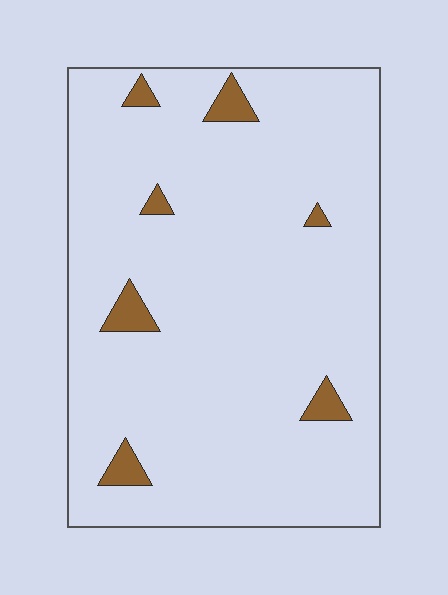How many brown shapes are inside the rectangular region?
7.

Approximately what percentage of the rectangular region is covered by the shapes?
Approximately 5%.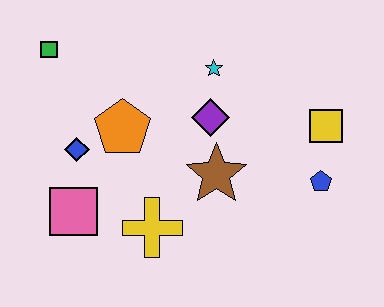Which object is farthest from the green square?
The blue pentagon is farthest from the green square.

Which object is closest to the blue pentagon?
The yellow square is closest to the blue pentagon.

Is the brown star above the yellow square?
No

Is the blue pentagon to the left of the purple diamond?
No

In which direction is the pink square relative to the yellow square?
The pink square is to the left of the yellow square.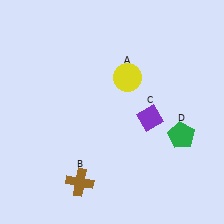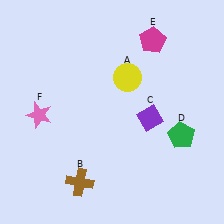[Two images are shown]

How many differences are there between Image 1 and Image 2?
There are 2 differences between the two images.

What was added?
A magenta pentagon (E), a pink star (F) were added in Image 2.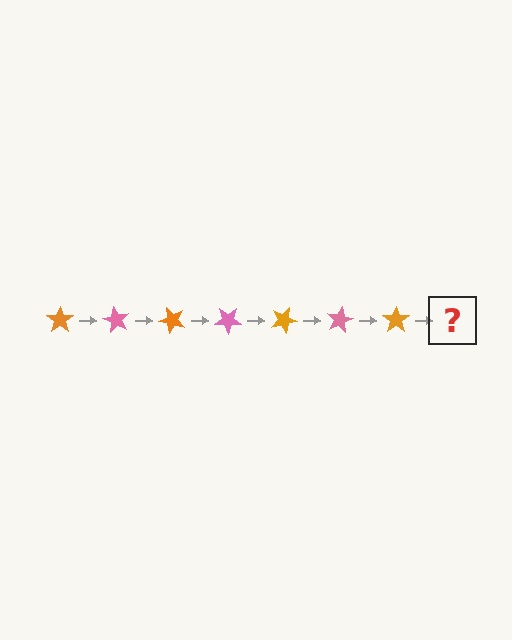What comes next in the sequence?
The next element should be a pink star, rotated 420 degrees from the start.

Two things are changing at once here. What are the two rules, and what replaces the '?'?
The two rules are that it rotates 60 degrees each step and the color cycles through orange and pink. The '?' should be a pink star, rotated 420 degrees from the start.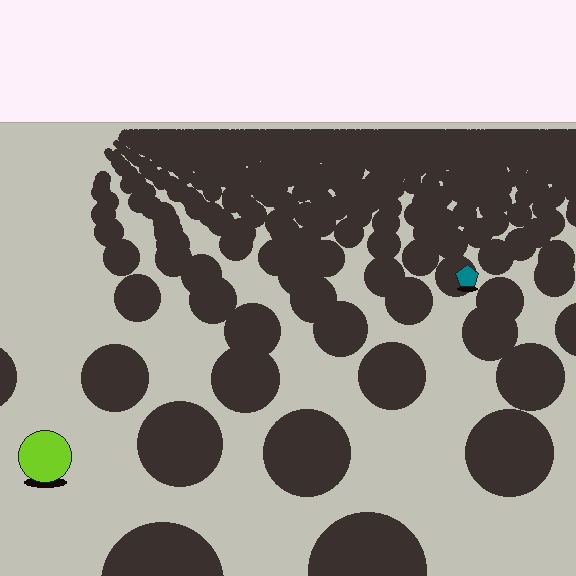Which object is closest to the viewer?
The lime circle is closest. The texture marks near it are larger and more spread out.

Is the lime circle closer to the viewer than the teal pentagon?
Yes. The lime circle is closer — you can tell from the texture gradient: the ground texture is coarser near it.